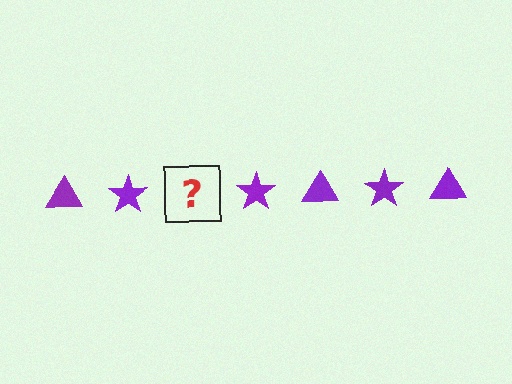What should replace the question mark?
The question mark should be replaced with a purple triangle.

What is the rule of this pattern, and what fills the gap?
The rule is that the pattern cycles through triangle, star shapes in purple. The gap should be filled with a purple triangle.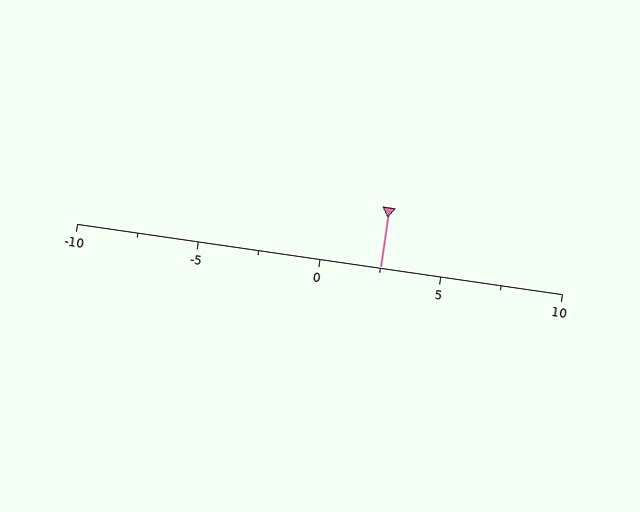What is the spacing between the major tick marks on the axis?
The major ticks are spaced 5 apart.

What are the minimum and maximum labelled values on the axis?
The axis runs from -10 to 10.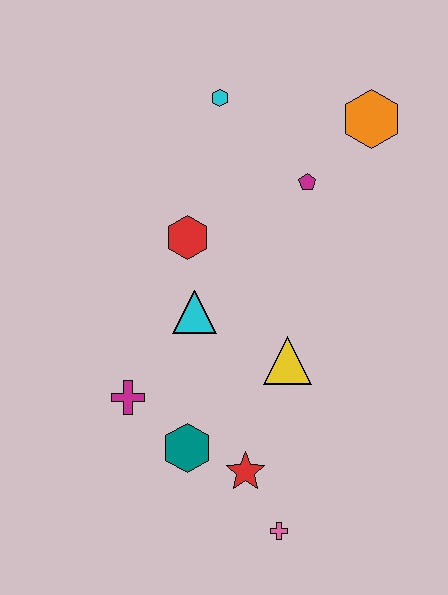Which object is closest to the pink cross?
The red star is closest to the pink cross.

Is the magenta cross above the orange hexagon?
No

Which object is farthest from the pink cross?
The cyan hexagon is farthest from the pink cross.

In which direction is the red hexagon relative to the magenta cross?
The red hexagon is above the magenta cross.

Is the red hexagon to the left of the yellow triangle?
Yes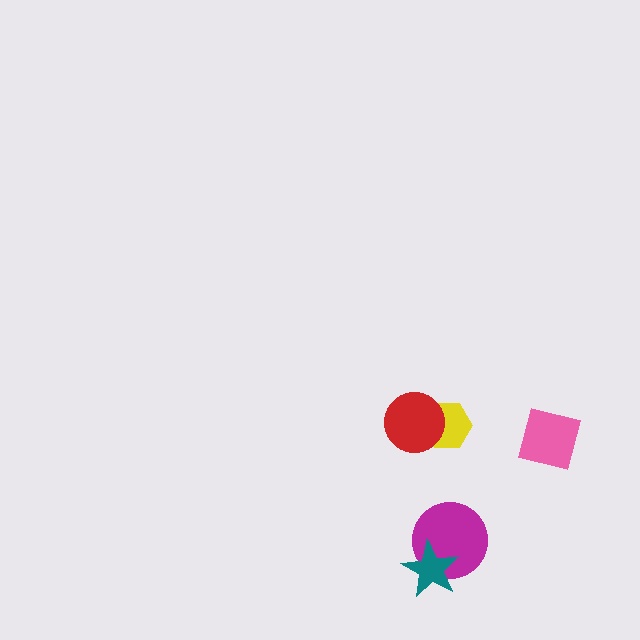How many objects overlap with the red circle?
1 object overlaps with the red circle.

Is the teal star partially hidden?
No, no other shape covers it.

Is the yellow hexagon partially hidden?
Yes, it is partially covered by another shape.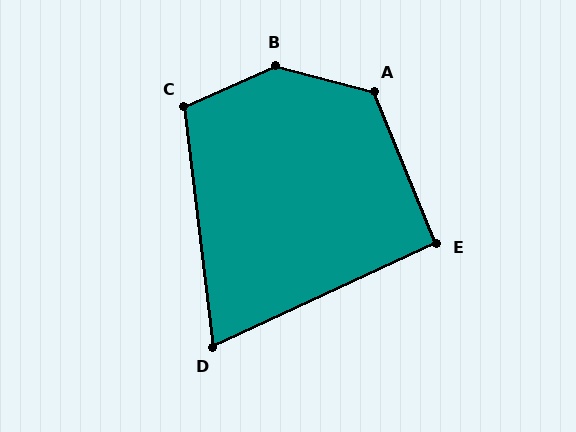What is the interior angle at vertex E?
Approximately 92 degrees (approximately right).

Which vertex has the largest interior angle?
B, at approximately 141 degrees.